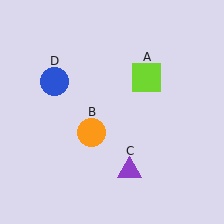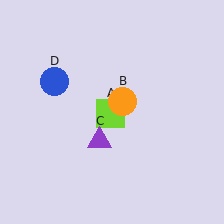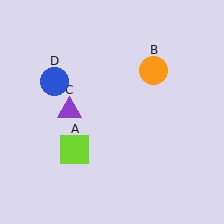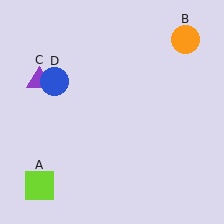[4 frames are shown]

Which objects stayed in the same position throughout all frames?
Blue circle (object D) remained stationary.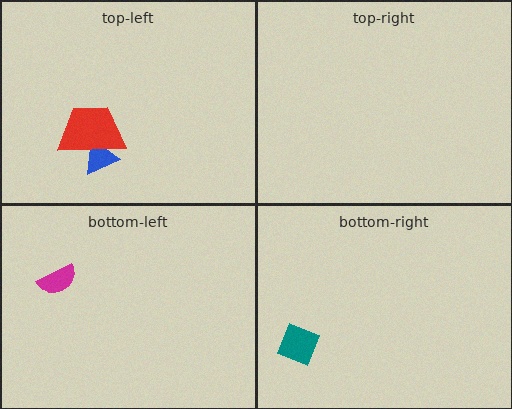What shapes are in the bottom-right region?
The teal diamond.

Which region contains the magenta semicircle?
The bottom-left region.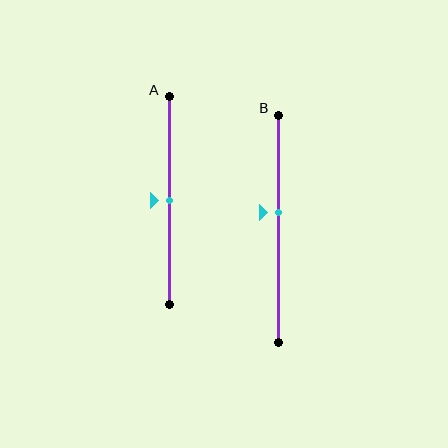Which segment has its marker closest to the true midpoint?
Segment A has its marker closest to the true midpoint.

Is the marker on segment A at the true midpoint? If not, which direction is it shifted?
Yes, the marker on segment A is at the true midpoint.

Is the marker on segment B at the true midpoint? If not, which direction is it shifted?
No, the marker on segment B is shifted upward by about 7% of the segment length.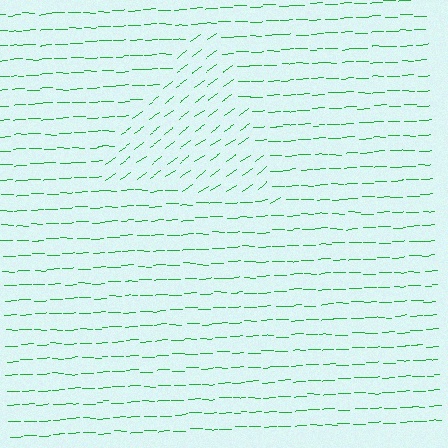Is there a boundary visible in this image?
Yes, there is a texture boundary formed by a change in line orientation.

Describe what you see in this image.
The image is filled with small green line segments. A triangle region in the image has lines oriented differently from the surrounding lines, creating a visible texture boundary.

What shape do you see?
I see a triangle.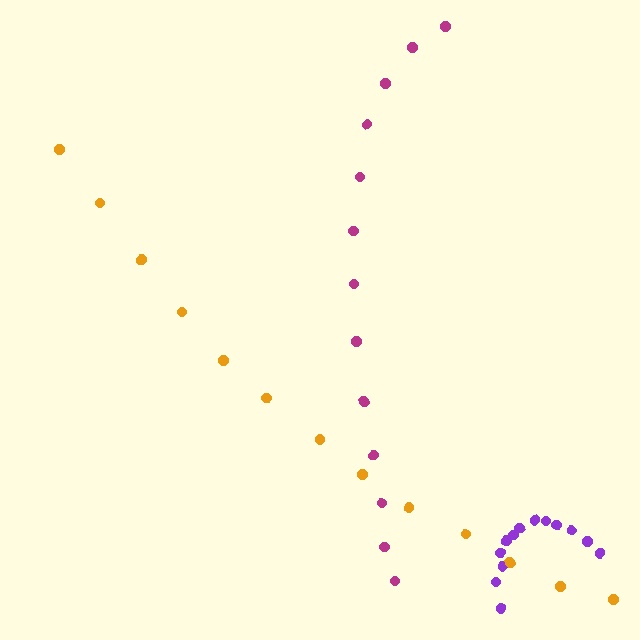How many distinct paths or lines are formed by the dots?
There are 3 distinct paths.